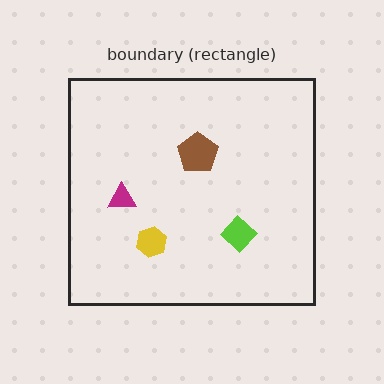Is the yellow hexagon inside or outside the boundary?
Inside.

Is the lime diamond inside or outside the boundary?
Inside.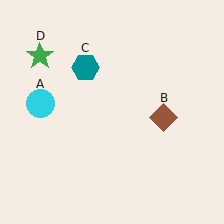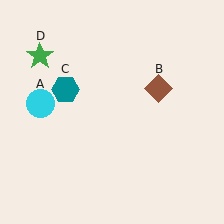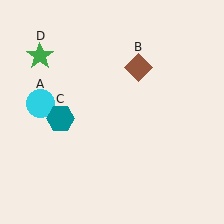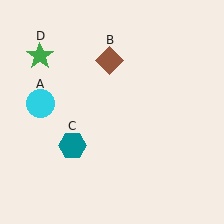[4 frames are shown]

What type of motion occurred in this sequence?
The brown diamond (object B), teal hexagon (object C) rotated counterclockwise around the center of the scene.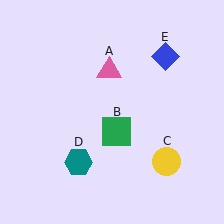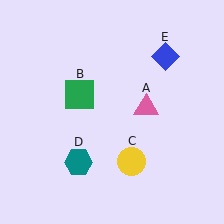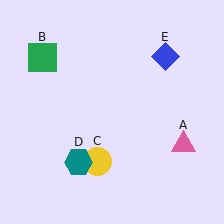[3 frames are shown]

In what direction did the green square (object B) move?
The green square (object B) moved up and to the left.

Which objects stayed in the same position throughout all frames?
Teal hexagon (object D) and blue diamond (object E) remained stationary.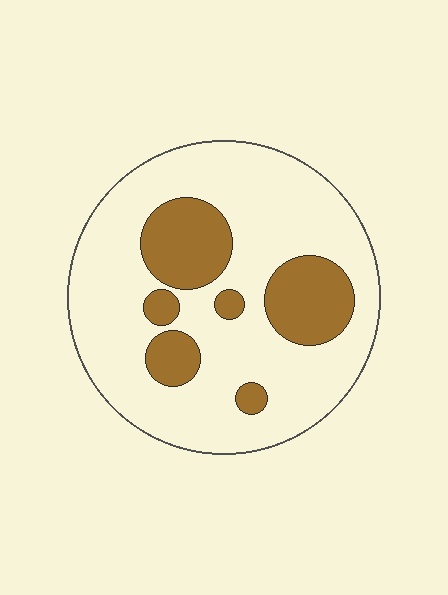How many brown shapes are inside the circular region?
6.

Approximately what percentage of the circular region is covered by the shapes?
Approximately 25%.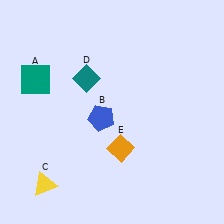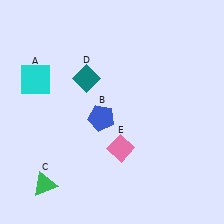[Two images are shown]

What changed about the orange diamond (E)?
In Image 1, E is orange. In Image 2, it changed to pink.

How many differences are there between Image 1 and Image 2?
There are 3 differences between the two images.